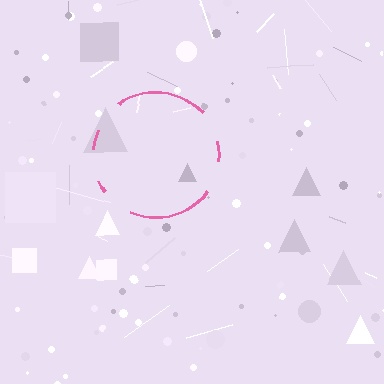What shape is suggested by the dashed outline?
The dashed outline suggests a circle.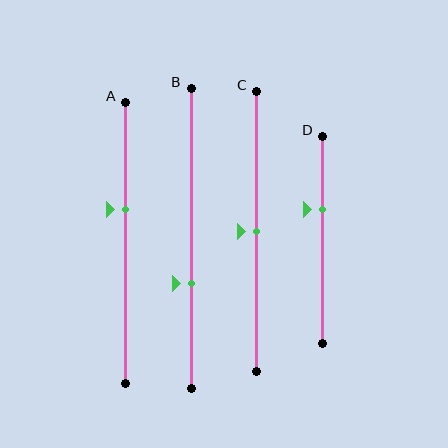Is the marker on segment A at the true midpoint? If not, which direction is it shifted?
No, the marker on segment A is shifted upward by about 12% of the segment length.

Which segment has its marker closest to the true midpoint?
Segment C has its marker closest to the true midpoint.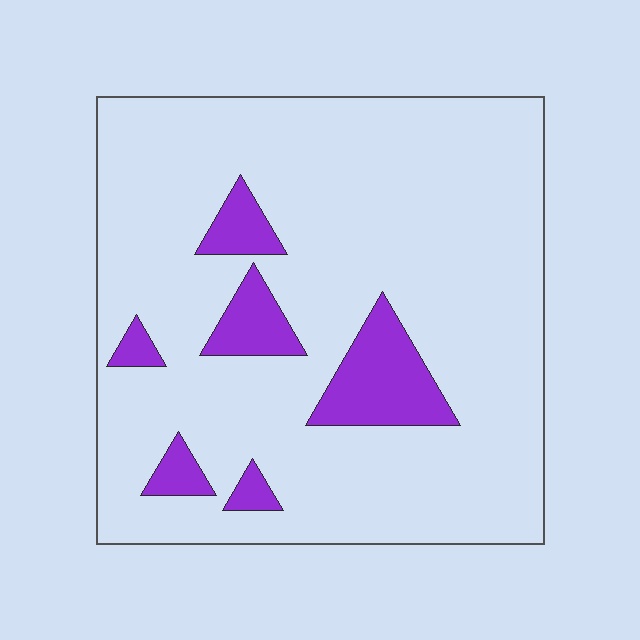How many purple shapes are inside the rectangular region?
6.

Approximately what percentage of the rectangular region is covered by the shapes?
Approximately 15%.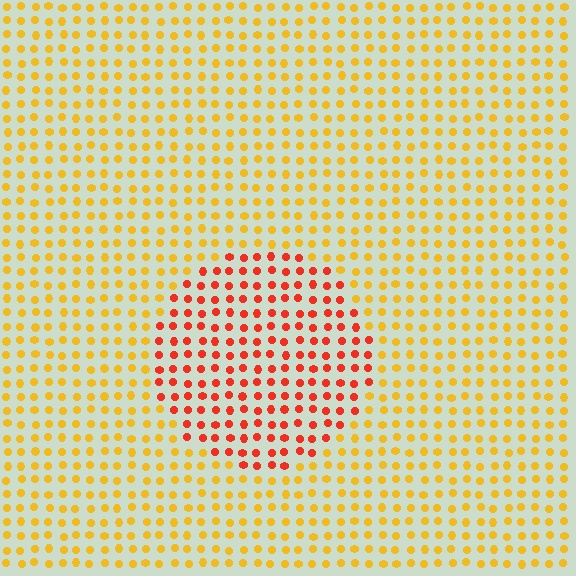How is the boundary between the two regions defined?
The boundary is defined purely by a slight shift in hue (about 41 degrees). Spacing, size, and orientation are identical on both sides.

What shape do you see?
I see a circle.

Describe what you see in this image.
The image is filled with small yellow elements in a uniform arrangement. A circle-shaped region is visible where the elements are tinted to a slightly different hue, forming a subtle color boundary.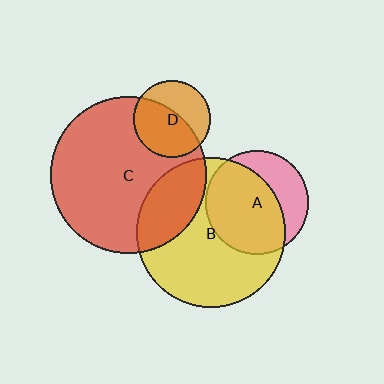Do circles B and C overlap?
Yes.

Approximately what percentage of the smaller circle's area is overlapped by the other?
Approximately 25%.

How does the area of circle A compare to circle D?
Approximately 1.8 times.